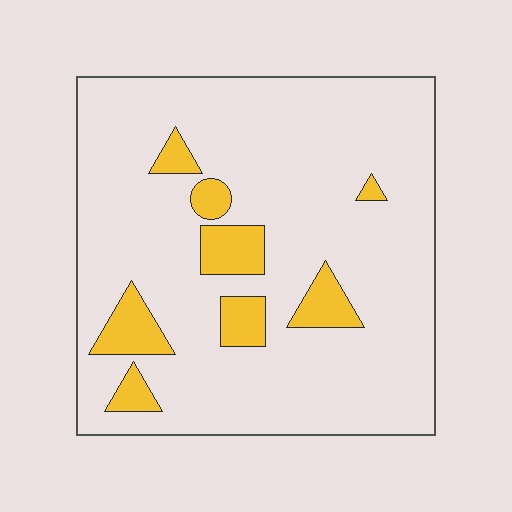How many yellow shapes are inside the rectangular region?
8.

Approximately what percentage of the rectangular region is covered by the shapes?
Approximately 15%.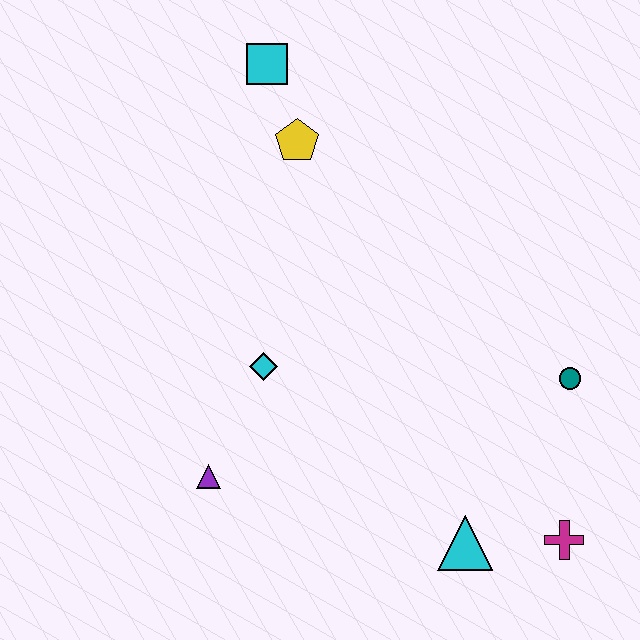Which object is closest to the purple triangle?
The cyan diamond is closest to the purple triangle.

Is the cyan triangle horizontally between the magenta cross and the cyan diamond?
Yes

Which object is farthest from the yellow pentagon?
The magenta cross is farthest from the yellow pentagon.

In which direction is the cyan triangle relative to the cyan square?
The cyan triangle is below the cyan square.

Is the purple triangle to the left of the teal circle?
Yes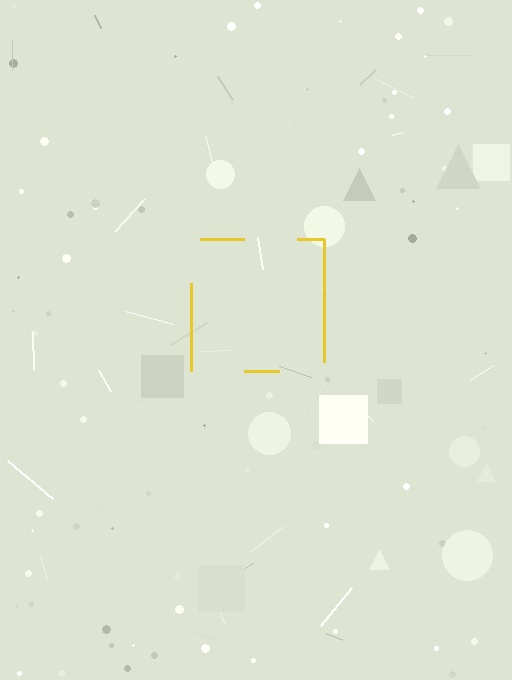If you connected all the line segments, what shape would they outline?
They would outline a square.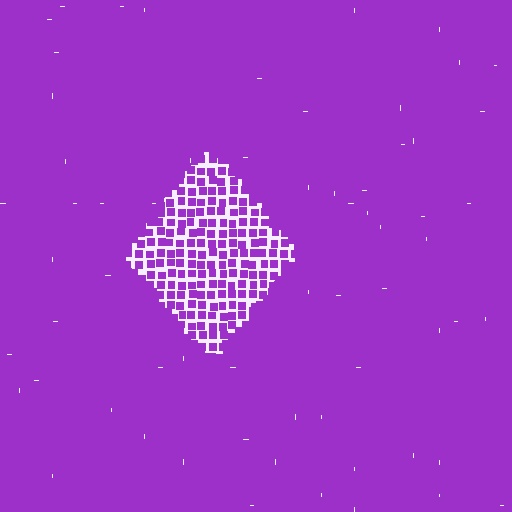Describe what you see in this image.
The image contains small purple elements arranged at two different densities. A diamond-shaped region is visible where the elements are less densely packed than the surrounding area.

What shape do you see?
I see a diamond.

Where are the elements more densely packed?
The elements are more densely packed outside the diamond boundary.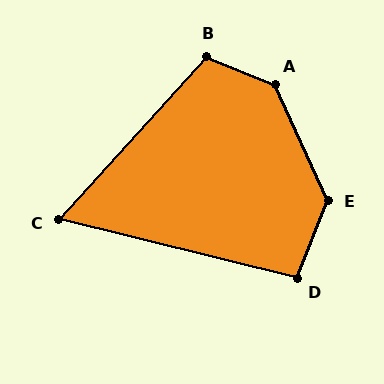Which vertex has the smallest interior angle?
C, at approximately 62 degrees.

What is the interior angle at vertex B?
Approximately 110 degrees (obtuse).